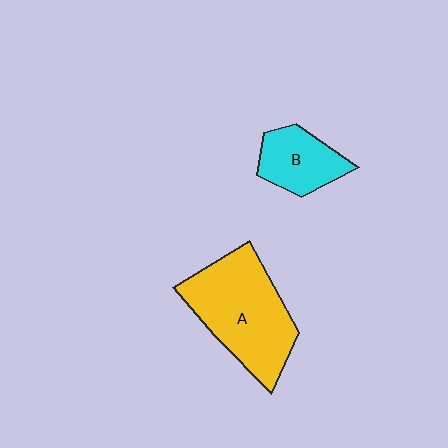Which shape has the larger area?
Shape A (yellow).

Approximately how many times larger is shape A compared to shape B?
Approximately 2.1 times.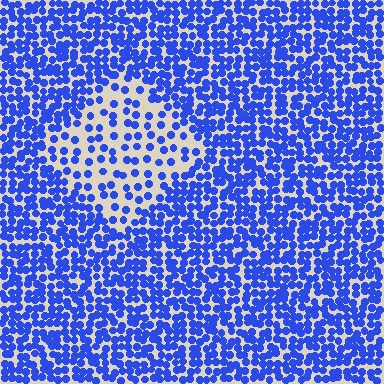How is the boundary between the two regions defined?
The boundary is defined by a change in element density (approximately 2.3x ratio). All elements are the same color, size, and shape.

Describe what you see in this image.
The image contains small blue elements arranged at two different densities. A diamond-shaped region is visible where the elements are less densely packed than the surrounding area.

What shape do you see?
I see a diamond.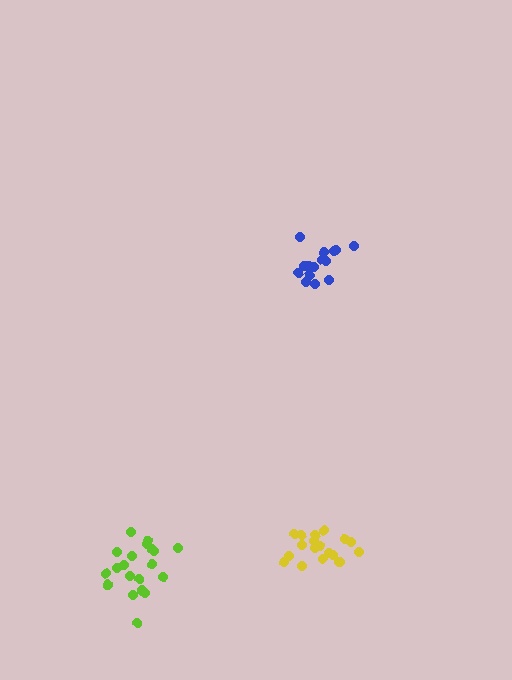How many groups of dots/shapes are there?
There are 3 groups.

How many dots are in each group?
Group 1: 15 dots, Group 2: 18 dots, Group 3: 20 dots (53 total).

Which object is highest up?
The blue cluster is topmost.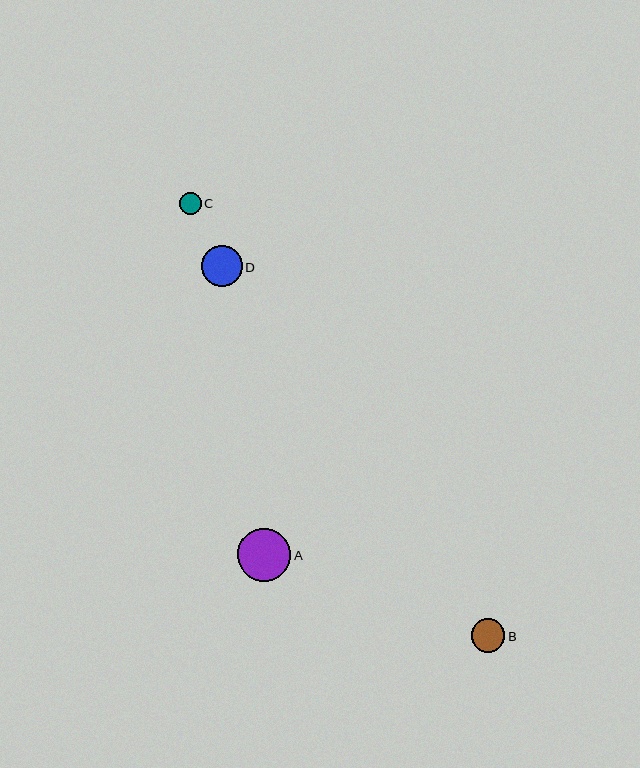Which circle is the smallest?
Circle C is the smallest with a size of approximately 21 pixels.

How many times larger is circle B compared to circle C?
Circle B is approximately 1.6 times the size of circle C.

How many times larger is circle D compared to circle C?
Circle D is approximately 1.9 times the size of circle C.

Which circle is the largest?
Circle A is the largest with a size of approximately 53 pixels.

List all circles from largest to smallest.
From largest to smallest: A, D, B, C.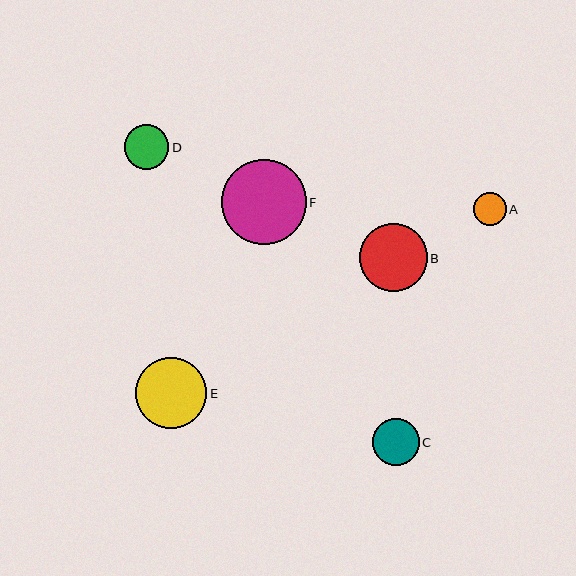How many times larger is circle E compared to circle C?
Circle E is approximately 1.5 times the size of circle C.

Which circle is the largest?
Circle F is the largest with a size of approximately 85 pixels.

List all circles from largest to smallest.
From largest to smallest: F, E, B, C, D, A.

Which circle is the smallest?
Circle A is the smallest with a size of approximately 32 pixels.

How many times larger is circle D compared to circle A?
Circle D is approximately 1.4 times the size of circle A.